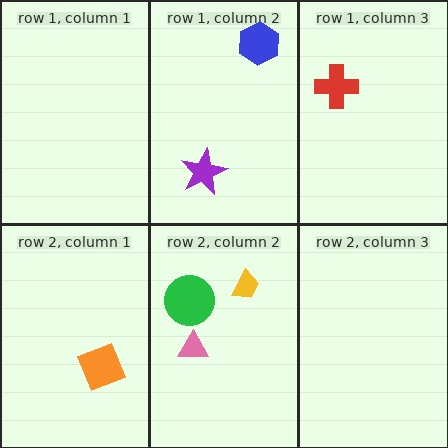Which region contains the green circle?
The row 2, column 2 region.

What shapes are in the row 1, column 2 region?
The purple star, the blue hexagon.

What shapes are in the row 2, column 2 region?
The pink triangle, the yellow trapezoid, the green circle.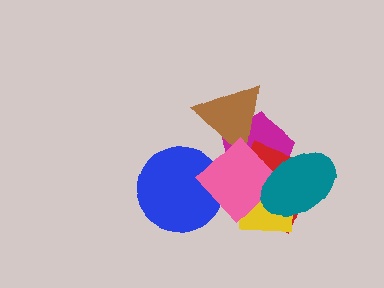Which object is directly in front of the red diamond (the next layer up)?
The yellow square is directly in front of the red diamond.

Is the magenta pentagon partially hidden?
Yes, it is partially covered by another shape.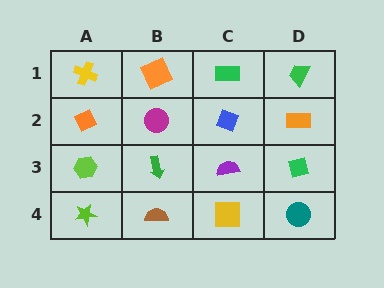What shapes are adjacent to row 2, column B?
An orange square (row 1, column B), a green arrow (row 3, column B), an orange diamond (row 2, column A), a blue diamond (row 2, column C).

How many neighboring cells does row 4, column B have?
3.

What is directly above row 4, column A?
A lime hexagon.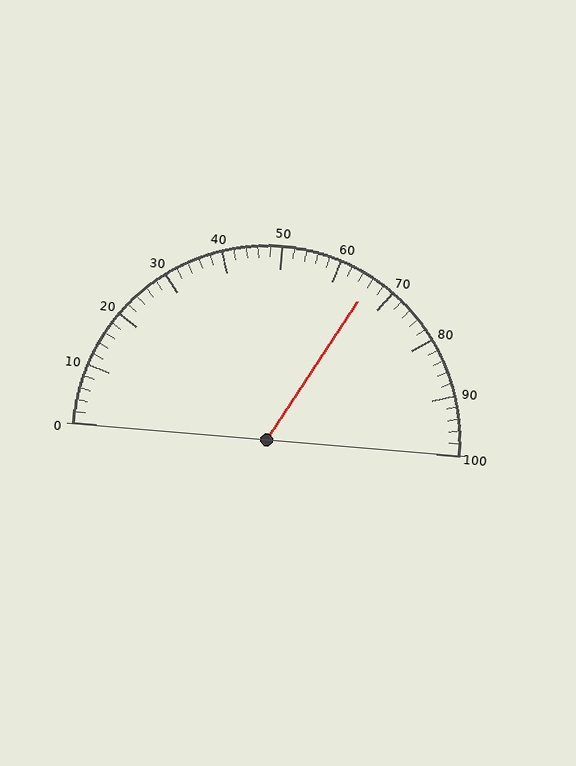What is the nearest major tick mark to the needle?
The nearest major tick mark is 70.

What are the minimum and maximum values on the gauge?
The gauge ranges from 0 to 100.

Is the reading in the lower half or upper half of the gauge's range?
The reading is in the upper half of the range (0 to 100).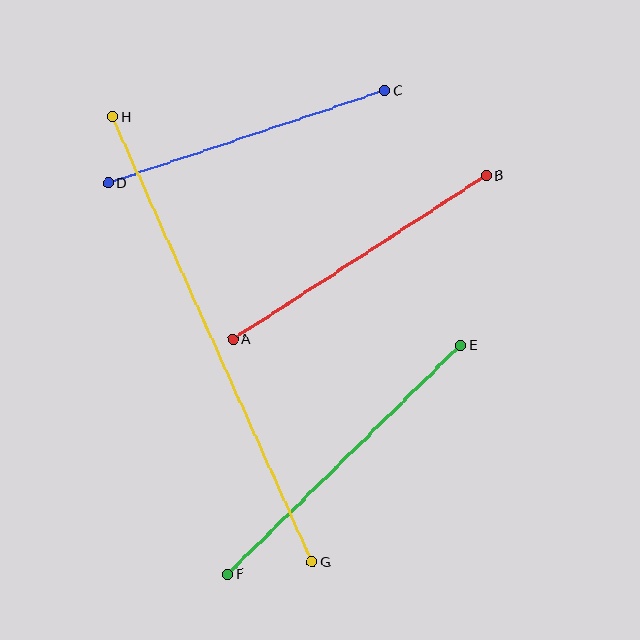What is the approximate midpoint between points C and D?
The midpoint is at approximately (246, 137) pixels.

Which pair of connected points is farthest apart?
Points G and H are farthest apart.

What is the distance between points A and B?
The distance is approximately 301 pixels.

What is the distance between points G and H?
The distance is approximately 488 pixels.